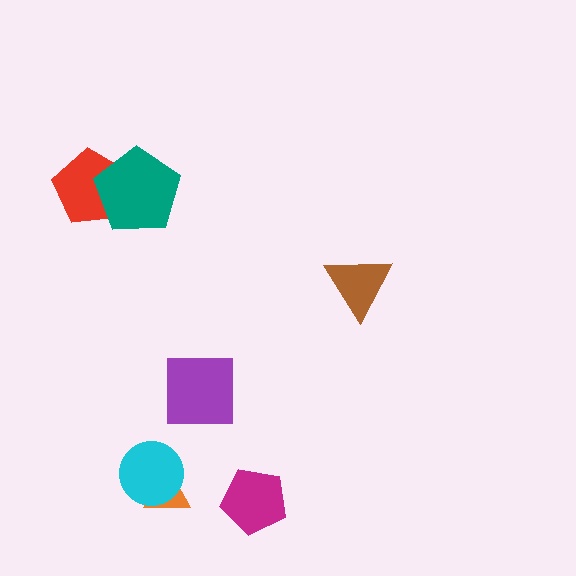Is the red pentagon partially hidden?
Yes, it is partially covered by another shape.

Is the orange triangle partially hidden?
Yes, it is partially covered by another shape.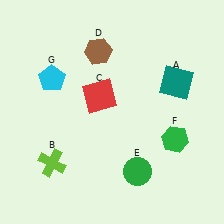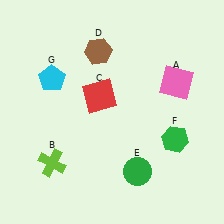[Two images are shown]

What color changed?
The square (A) changed from teal in Image 1 to pink in Image 2.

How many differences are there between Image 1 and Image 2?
There is 1 difference between the two images.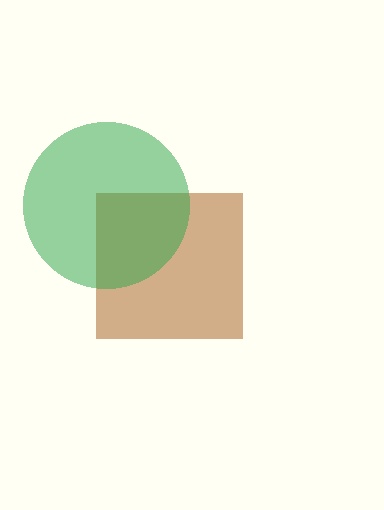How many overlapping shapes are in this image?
There are 2 overlapping shapes in the image.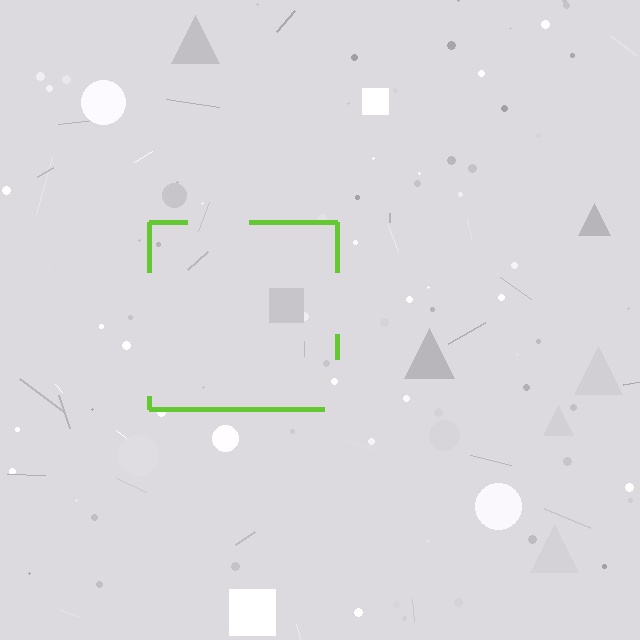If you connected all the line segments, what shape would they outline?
They would outline a square.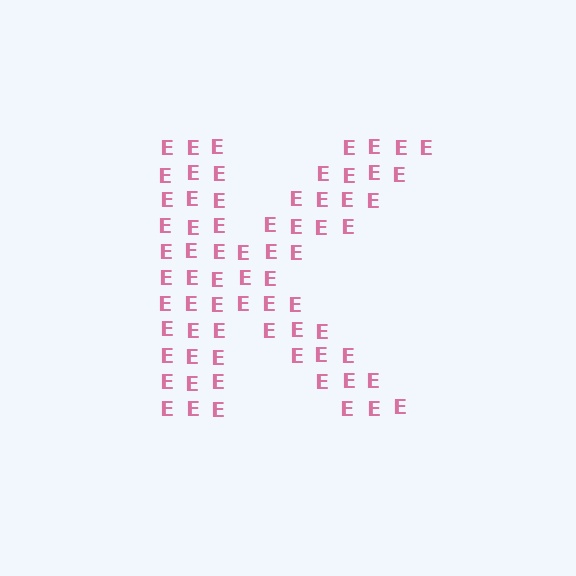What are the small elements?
The small elements are letter E's.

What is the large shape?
The large shape is the letter K.